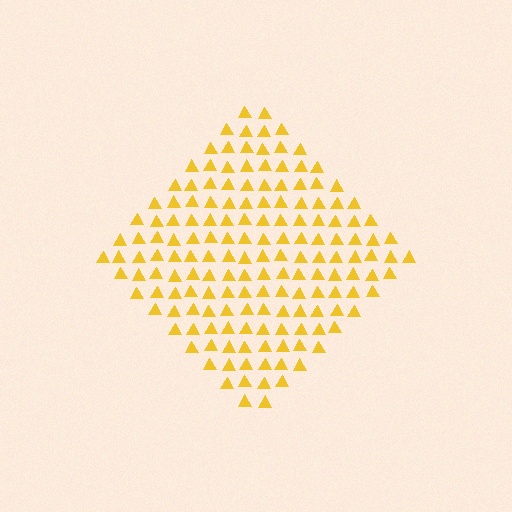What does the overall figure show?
The overall figure shows a diamond.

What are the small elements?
The small elements are triangles.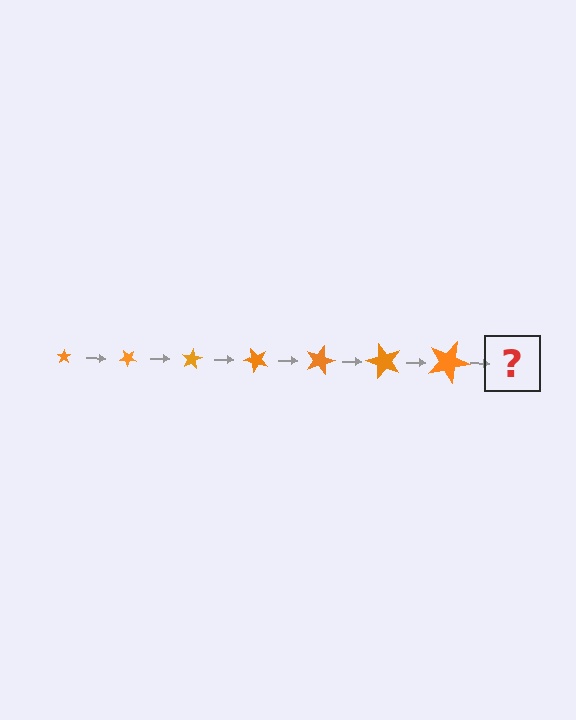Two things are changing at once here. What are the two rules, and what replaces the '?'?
The two rules are that the star grows larger each step and it rotates 40 degrees each step. The '?' should be a star, larger than the previous one and rotated 280 degrees from the start.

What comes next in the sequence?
The next element should be a star, larger than the previous one and rotated 280 degrees from the start.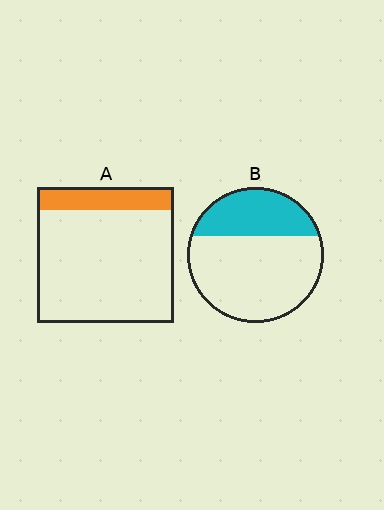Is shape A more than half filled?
No.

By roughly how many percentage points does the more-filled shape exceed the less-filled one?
By roughly 15 percentage points (B over A).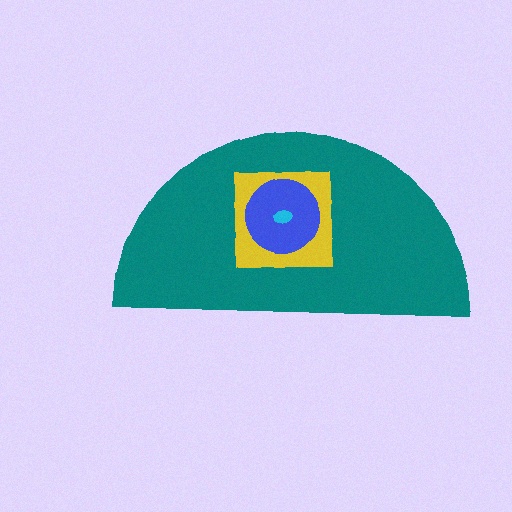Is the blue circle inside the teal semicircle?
Yes.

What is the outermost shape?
The teal semicircle.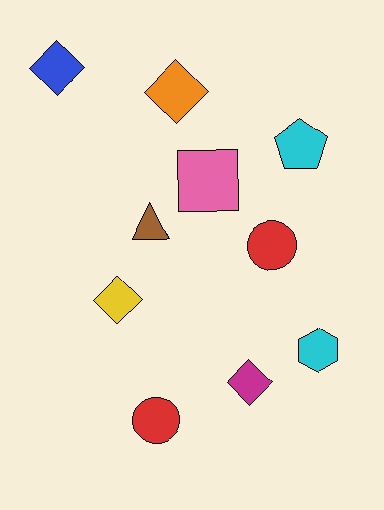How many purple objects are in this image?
There are no purple objects.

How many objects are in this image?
There are 10 objects.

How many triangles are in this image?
There is 1 triangle.